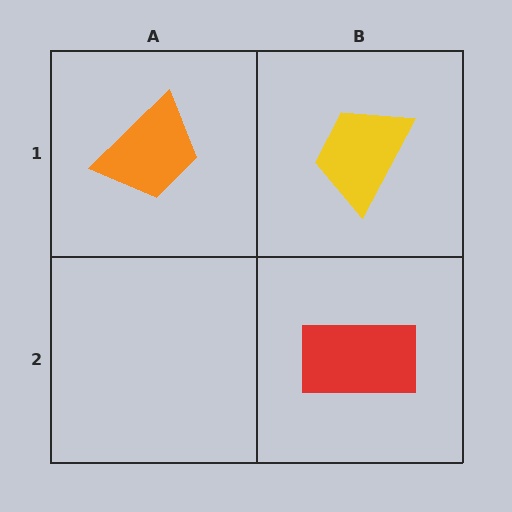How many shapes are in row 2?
1 shape.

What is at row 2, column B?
A red rectangle.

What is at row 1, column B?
A yellow trapezoid.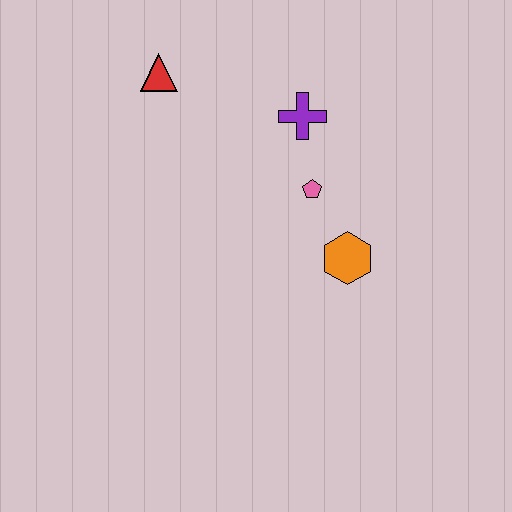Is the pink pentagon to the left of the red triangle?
No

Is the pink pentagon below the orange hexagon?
No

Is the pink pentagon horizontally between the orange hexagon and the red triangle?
Yes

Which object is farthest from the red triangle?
The orange hexagon is farthest from the red triangle.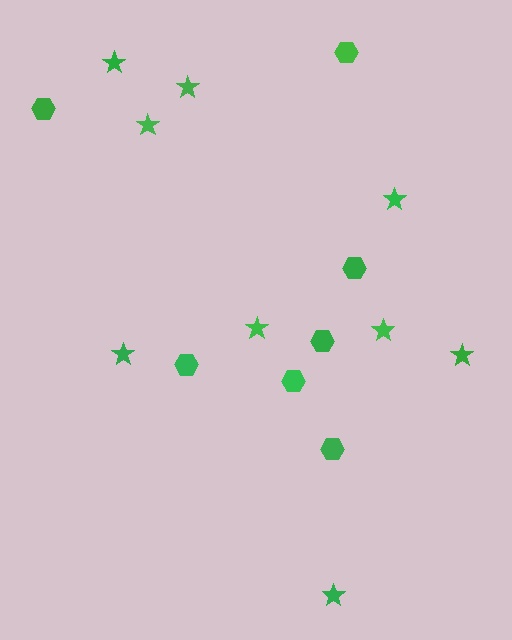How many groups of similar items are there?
There are 2 groups: one group of hexagons (7) and one group of stars (9).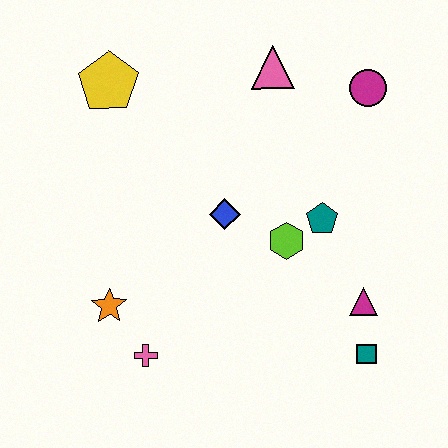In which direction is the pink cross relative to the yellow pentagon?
The pink cross is below the yellow pentagon.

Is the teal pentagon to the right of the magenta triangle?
No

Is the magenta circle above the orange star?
Yes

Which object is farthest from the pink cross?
The magenta circle is farthest from the pink cross.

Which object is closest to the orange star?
The pink cross is closest to the orange star.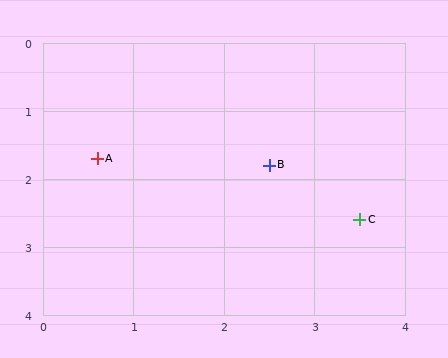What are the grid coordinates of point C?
Point C is at approximately (3.5, 2.6).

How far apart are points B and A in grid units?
Points B and A are about 1.9 grid units apart.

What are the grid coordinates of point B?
Point B is at approximately (2.5, 1.8).